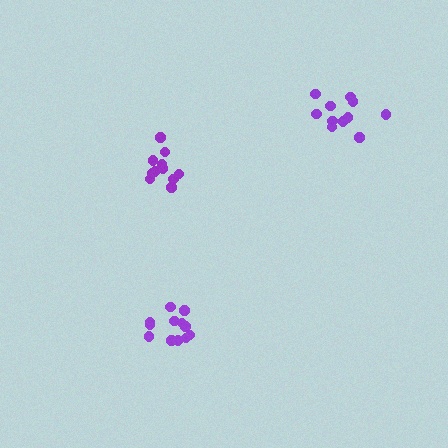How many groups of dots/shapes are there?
There are 3 groups.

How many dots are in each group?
Group 1: 11 dots, Group 2: 12 dots, Group 3: 11 dots (34 total).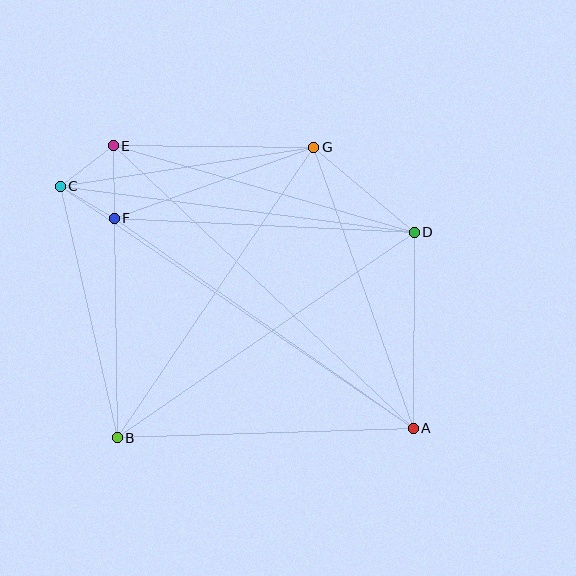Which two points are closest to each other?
Points C and F are closest to each other.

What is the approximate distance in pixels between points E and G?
The distance between E and G is approximately 201 pixels.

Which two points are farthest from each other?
Points A and C are farthest from each other.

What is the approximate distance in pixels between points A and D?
The distance between A and D is approximately 196 pixels.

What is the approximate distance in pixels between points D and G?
The distance between D and G is approximately 132 pixels.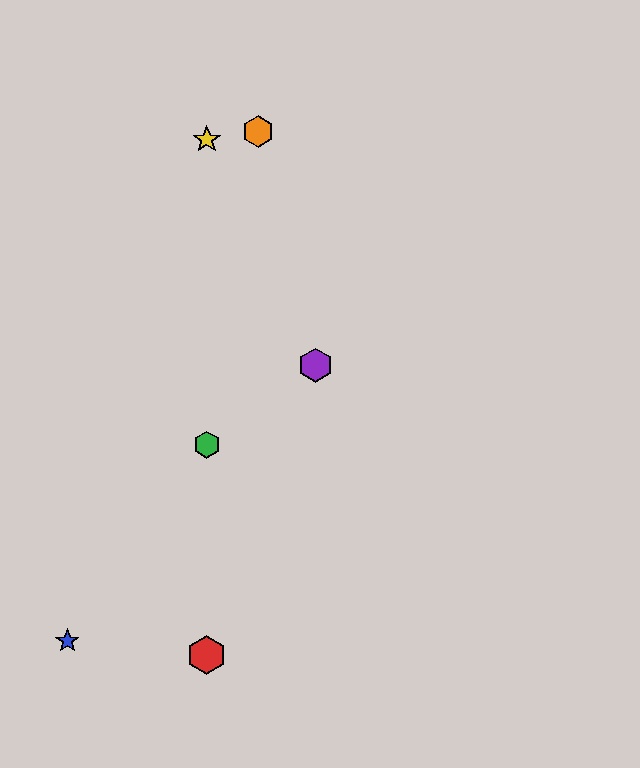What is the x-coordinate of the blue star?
The blue star is at x≈67.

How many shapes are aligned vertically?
3 shapes (the red hexagon, the green hexagon, the yellow star) are aligned vertically.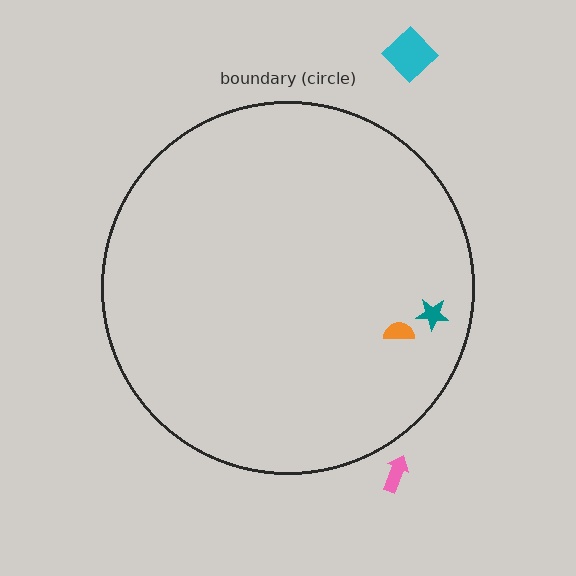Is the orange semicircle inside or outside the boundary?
Inside.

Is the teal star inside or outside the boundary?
Inside.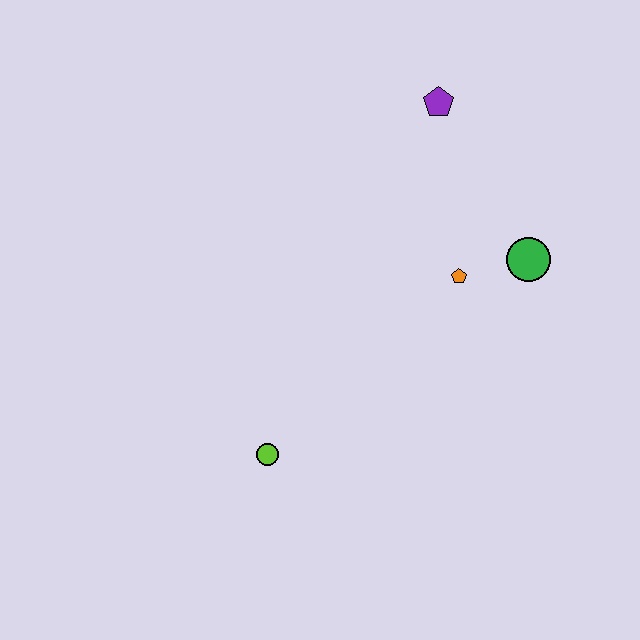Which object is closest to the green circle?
The orange pentagon is closest to the green circle.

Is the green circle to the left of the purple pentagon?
No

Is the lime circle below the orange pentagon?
Yes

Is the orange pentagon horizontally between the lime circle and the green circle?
Yes